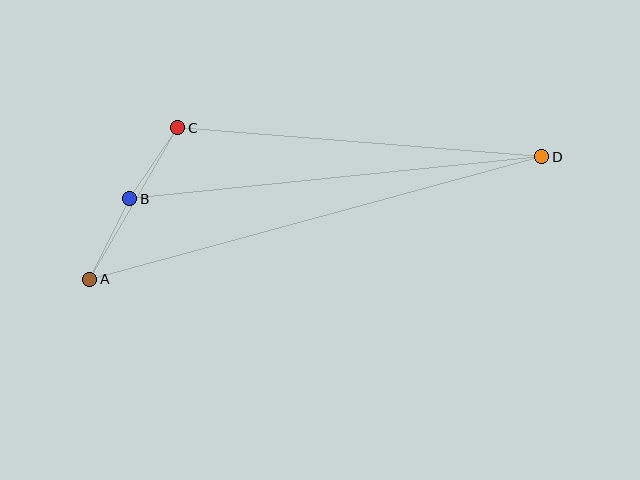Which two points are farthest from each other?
Points A and D are farthest from each other.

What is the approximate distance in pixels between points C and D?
The distance between C and D is approximately 365 pixels.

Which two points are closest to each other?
Points B and C are closest to each other.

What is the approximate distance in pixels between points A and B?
The distance between A and B is approximately 90 pixels.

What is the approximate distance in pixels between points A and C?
The distance between A and C is approximately 175 pixels.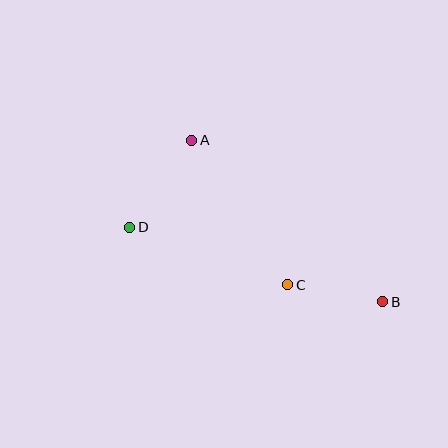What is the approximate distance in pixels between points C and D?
The distance between C and D is approximately 168 pixels.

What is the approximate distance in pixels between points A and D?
The distance between A and D is approximately 107 pixels.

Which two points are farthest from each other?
Points B and D are farthest from each other.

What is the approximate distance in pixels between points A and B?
The distance between A and B is approximately 250 pixels.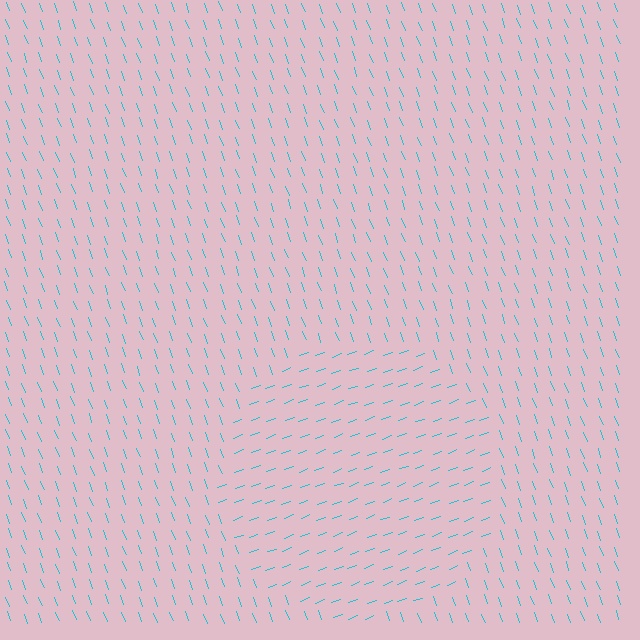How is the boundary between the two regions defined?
The boundary is defined purely by a change in line orientation (approximately 90 degrees difference). All lines are the same color and thickness.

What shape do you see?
I see a circle.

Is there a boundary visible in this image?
Yes, there is a texture boundary formed by a change in line orientation.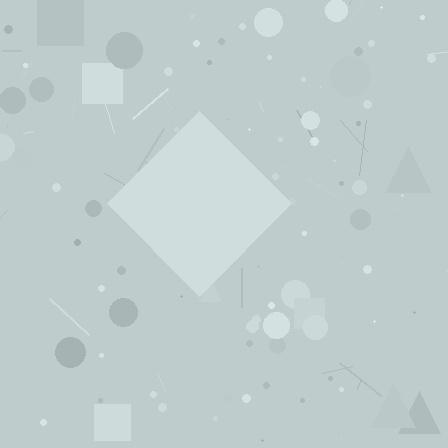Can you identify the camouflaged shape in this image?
The camouflaged shape is a diamond.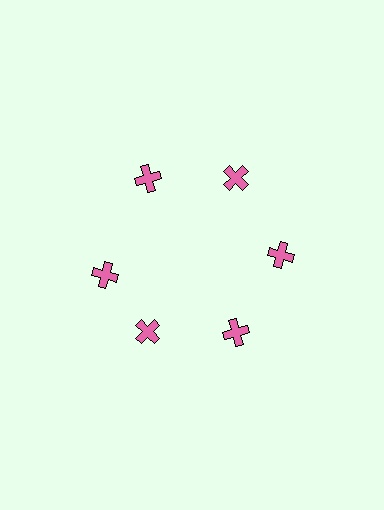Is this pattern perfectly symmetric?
No. The 6 pink crosses are arranged in a ring, but one element near the 9 o'clock position is rotated out of alignment along the ring, breaking the 6-fold rotational symmetry.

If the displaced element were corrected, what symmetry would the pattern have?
It would have 6-fold rotational symmetry — the pattern would map onto itself every 60 degrees.